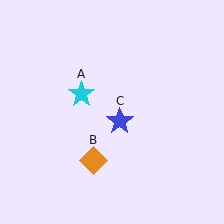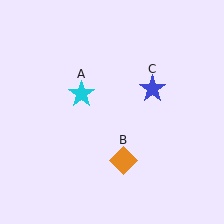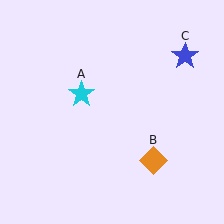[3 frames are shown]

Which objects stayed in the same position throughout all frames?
Cyan star (object A) remained stationary.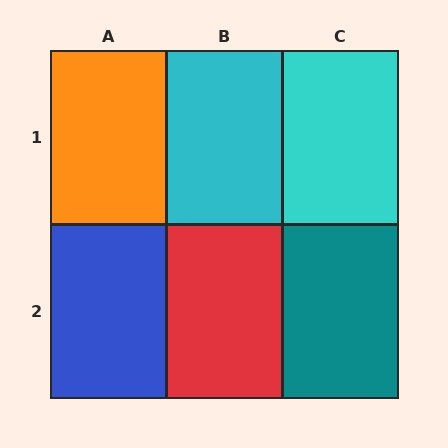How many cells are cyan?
2 cells are cyan.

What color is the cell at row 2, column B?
Red.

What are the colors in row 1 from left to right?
Orange, cyan, cyan.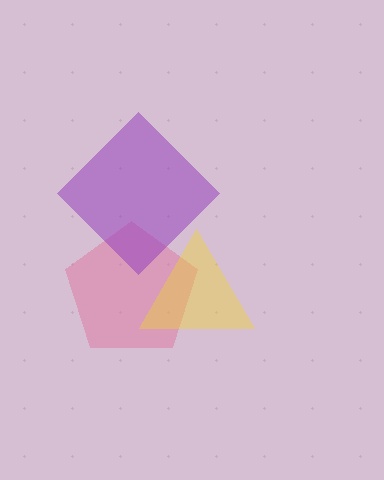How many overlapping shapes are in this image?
There are 3 overlapping shapes in the image.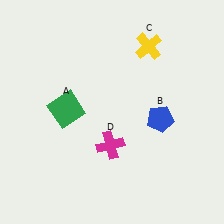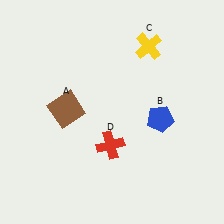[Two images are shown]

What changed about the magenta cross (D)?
In Image 1, D is magenta. In Image 2, it changed to red.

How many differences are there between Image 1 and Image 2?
There are 2 differences between the two images.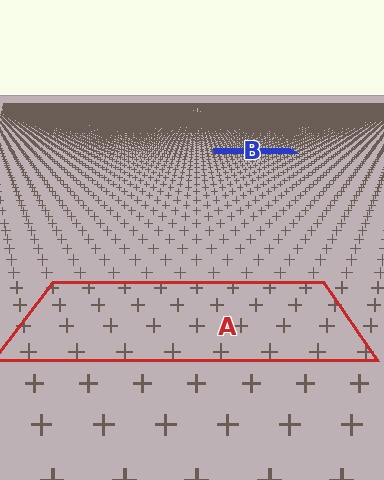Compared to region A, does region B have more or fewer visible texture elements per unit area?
Region B has more texture elements per unit area — they are packed more densely because it is farther away.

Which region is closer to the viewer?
Region A is closer. The texture elements there are larger and more spread out.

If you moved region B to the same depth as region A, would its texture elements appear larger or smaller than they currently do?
They would appear larger. At a closer depth, the same texture elements are projected at a bigger on-screen size.